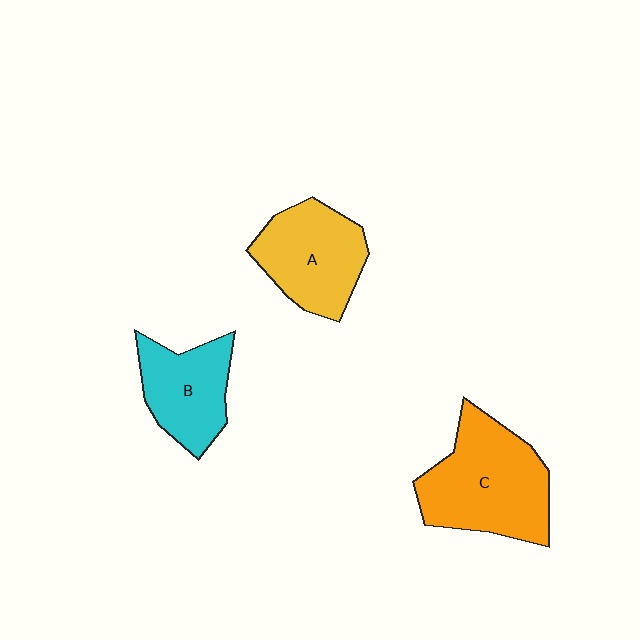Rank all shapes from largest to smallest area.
From largest to smallest: C (orange), A (yellow), B (cyan).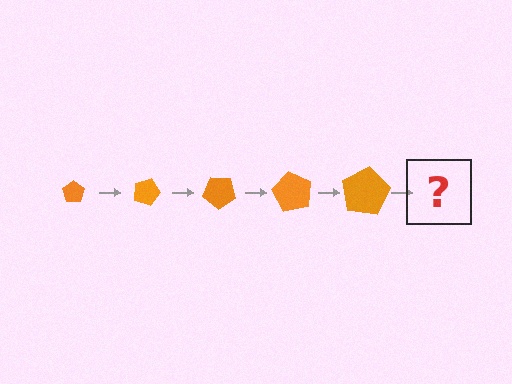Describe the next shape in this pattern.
It should be a pentagon, larger than the previous one and rotated 100 degrees from the start.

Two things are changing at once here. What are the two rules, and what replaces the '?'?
The two rules are that the pentagon grows larger each step and it rotates 20 degrees each step. The '?' should be a pentagon, larger than the previous one and rotated 100 degrees from the start.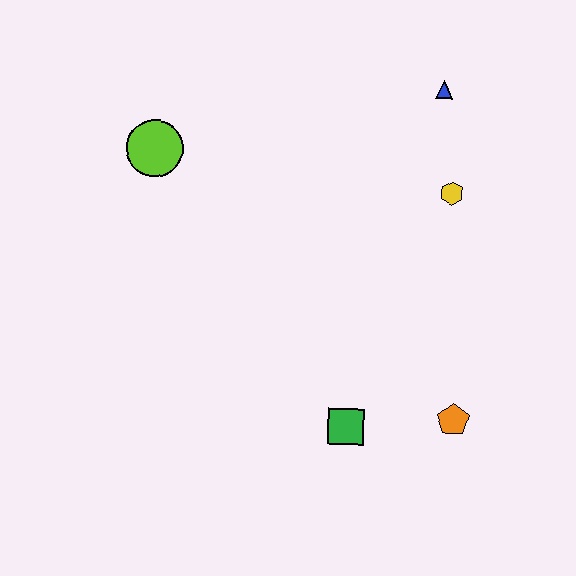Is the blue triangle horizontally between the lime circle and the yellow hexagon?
Yes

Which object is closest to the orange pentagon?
The green square is closest to the orange pentagon.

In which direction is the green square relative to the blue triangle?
The green square is below the blue triangle.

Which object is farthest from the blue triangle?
The green square is farthest from the blue triangle.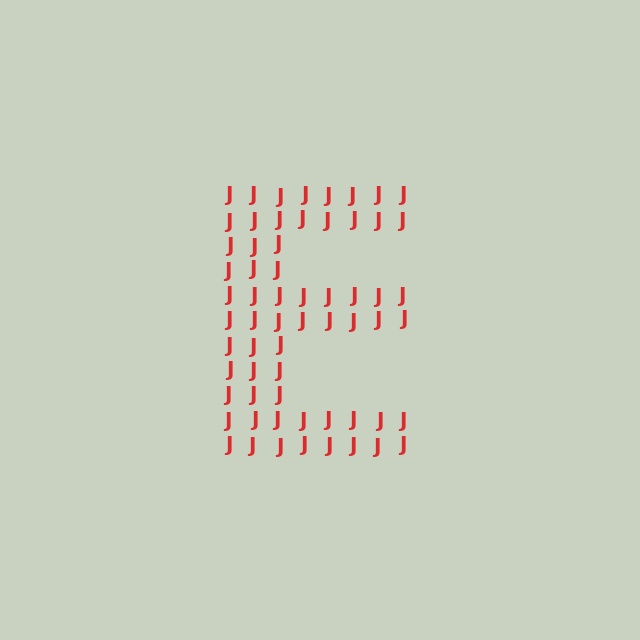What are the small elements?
The small elements are letter J's.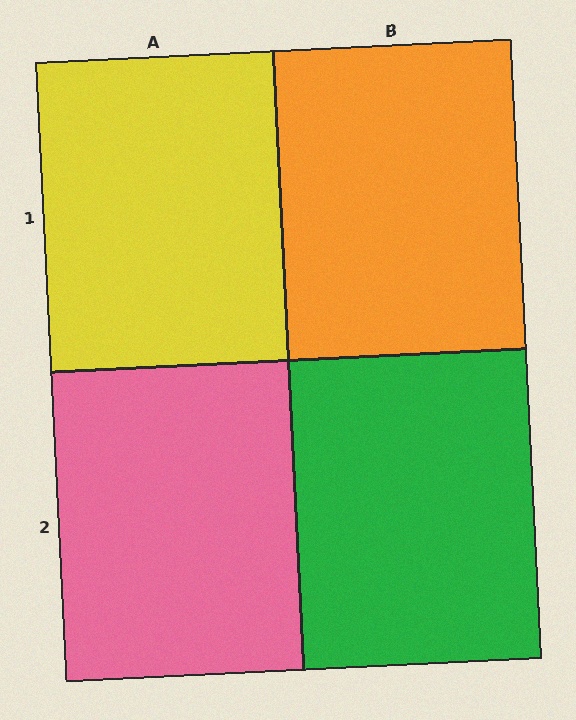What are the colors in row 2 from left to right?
Pink, green.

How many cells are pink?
1 cell is pink.